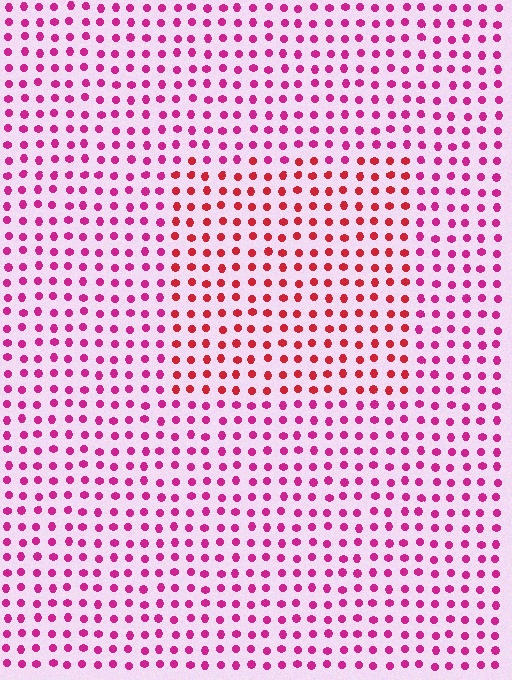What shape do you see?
I see a rectangle.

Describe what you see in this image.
The image is filled with small magenta elements in a uniform arrangement. A rectangle-shaped region is visible where the elements are tinted to a slightly different hue, forming a subtle color boundary.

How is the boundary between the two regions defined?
The boundary is defined purely by a slight shift in hue (about 32 degrees). Spacing, size, and orientation are identical on both sides.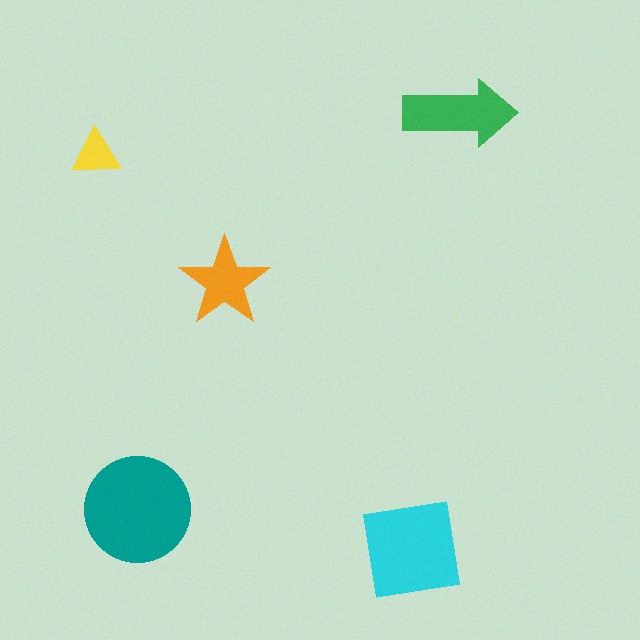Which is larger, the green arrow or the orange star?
The green arrow.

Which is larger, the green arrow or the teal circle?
The teal circle.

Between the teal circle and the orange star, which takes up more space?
The teal circle.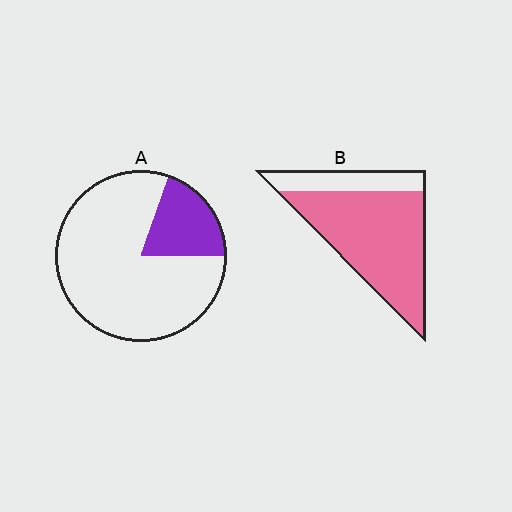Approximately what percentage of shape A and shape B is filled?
A is approximately 20% and B is approximately 75%.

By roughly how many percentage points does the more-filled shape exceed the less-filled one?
By roughly 55 percentage points (B over A).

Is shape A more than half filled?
No.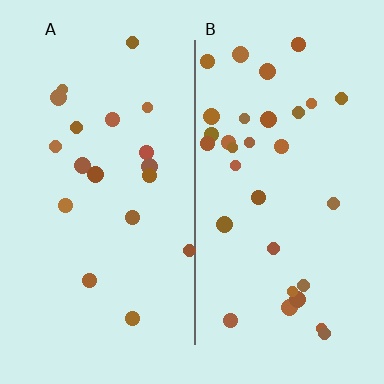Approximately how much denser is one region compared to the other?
Approximately 1.7× — region B over region A.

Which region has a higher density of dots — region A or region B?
B (the right).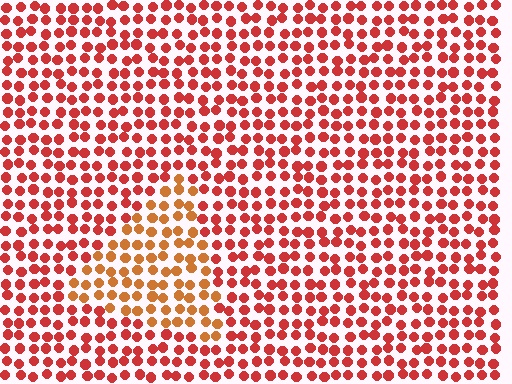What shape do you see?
I see a triangle.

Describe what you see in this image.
The image is filled with small red elements in a uniform arrangement. A triangle-shaped region is visible where the elements are tinted to a slightly different hue, forming a subtle color boundary.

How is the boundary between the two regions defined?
The boundary is defined purely by a slight shift in hue (about 28 degrees). Spacing, size, and orientation are identical on both sides.